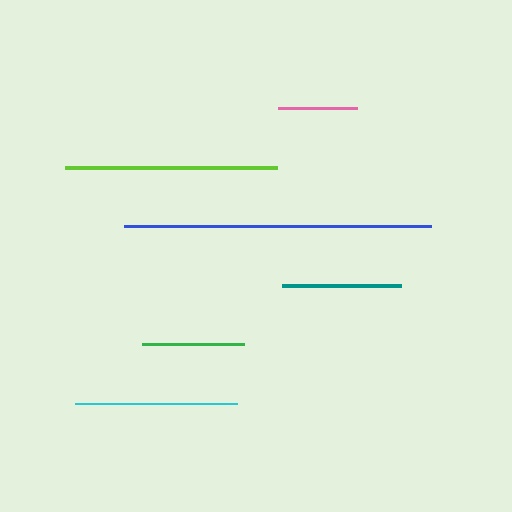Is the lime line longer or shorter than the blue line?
The blue line is longer than the lime line.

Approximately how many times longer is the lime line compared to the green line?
The lime line is approximately 2.1 times the length of the green line.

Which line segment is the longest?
The blue line is the longest at approximately 306 pixels.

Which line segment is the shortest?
The pink line is the shortest at approximately 80 pixels.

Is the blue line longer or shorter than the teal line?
The blue line is longer than the teal line.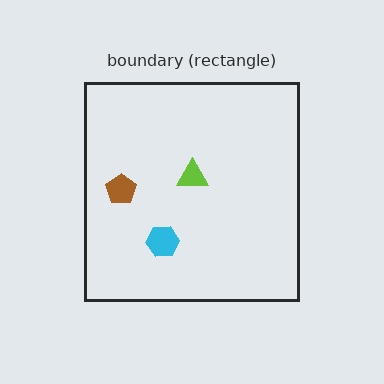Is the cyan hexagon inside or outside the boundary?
Inside.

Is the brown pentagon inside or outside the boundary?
Inside.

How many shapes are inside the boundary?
3 inside, 0 outside.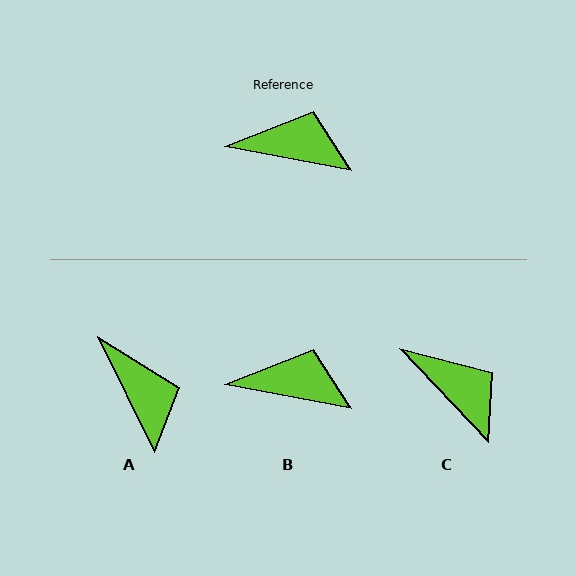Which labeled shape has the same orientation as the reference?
B.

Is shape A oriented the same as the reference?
No, it is off by about 53 degrees.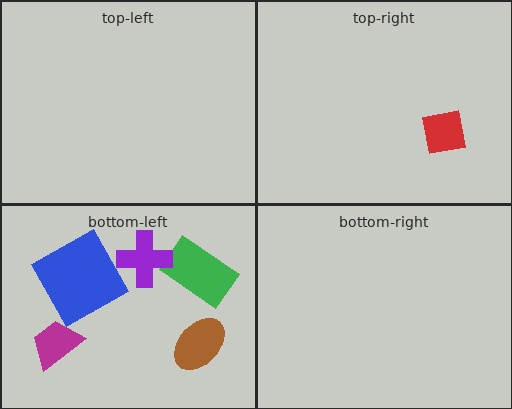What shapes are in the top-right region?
The red square.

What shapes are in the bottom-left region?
The magenta trapezoid, the brown ellipse, the green rectangle, the purple cross, the blue square.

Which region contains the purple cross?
The bottom-left region.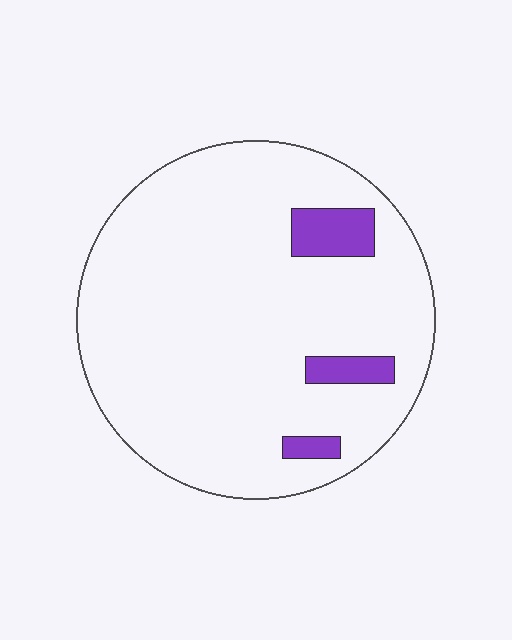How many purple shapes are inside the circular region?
3.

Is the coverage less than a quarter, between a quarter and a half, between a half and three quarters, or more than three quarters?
Less than a quarter.